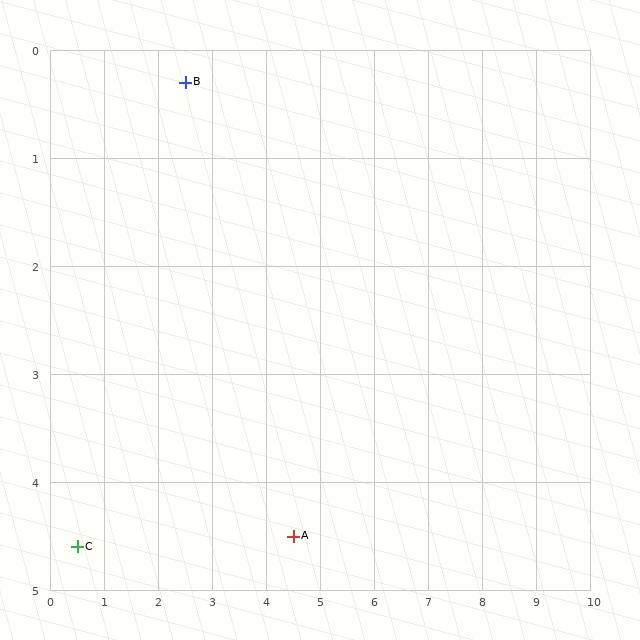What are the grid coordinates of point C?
Point C is at approximately (0.5, 4.6).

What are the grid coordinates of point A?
Point A is at approximately (4.5, 4.5).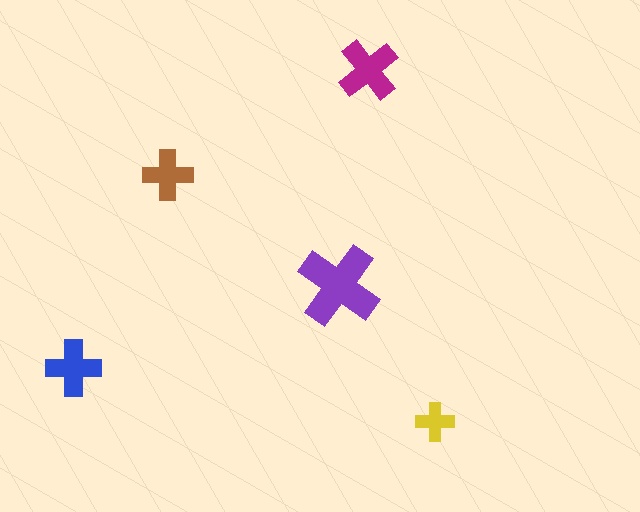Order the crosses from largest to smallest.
the purple one, the magenta one, the blue one, the brown one, the yellow one.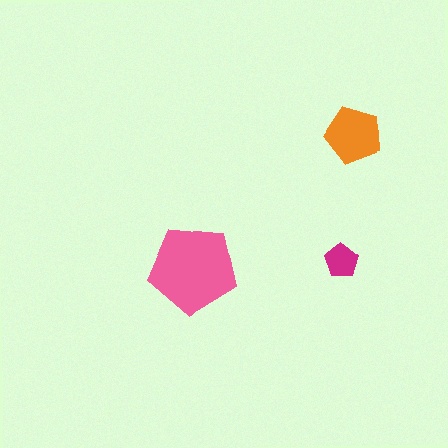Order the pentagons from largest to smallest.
the pink one, the orange one, the magenta one.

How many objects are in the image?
There are 3 objects in the image.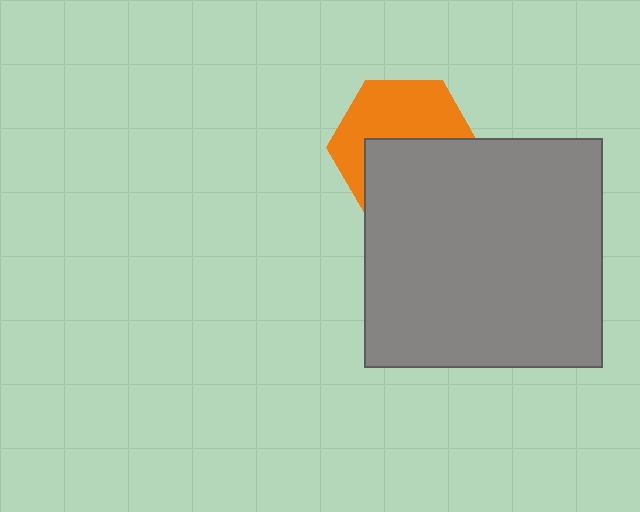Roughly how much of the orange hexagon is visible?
About half of it is visible (roughly 50%).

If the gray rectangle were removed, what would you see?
You would see the complete orange hexagon.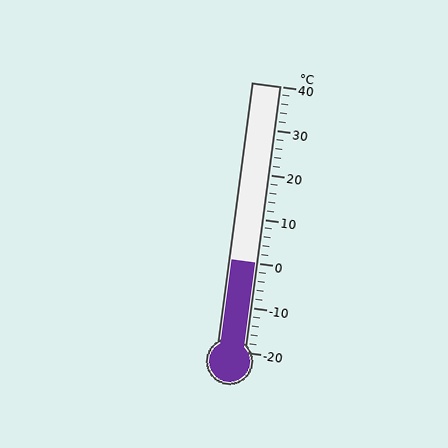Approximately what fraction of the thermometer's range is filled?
The thermometer is filled to approximately 35% of its range.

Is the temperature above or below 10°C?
The temperature is below 10°C.